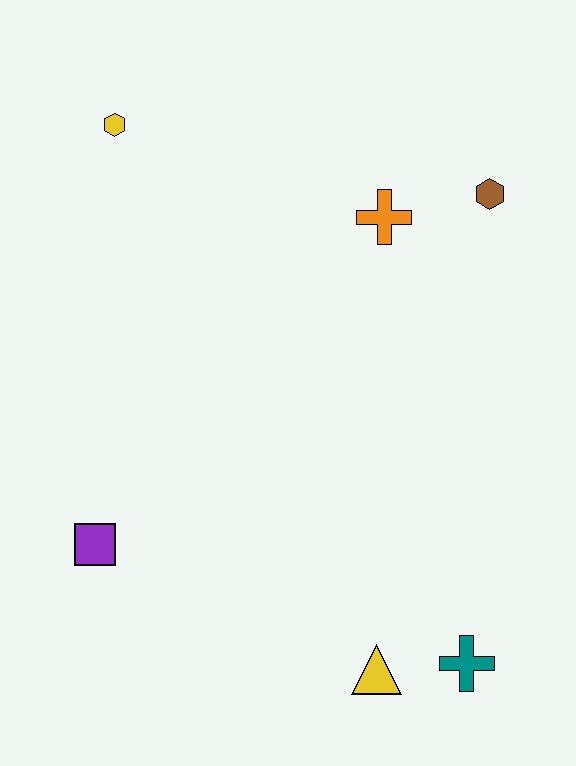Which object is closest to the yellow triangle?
The teal cross is closest to the yellow triangle.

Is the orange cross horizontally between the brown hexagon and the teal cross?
No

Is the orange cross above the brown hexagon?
No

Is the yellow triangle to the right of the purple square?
Yes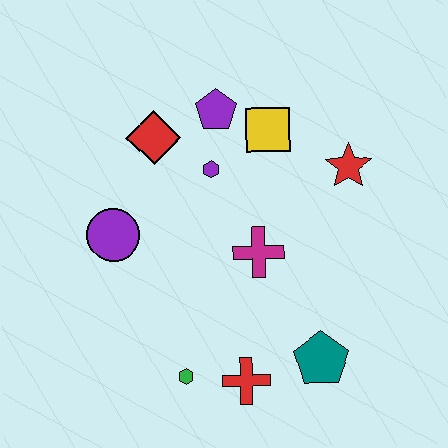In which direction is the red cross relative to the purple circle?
The red cross is below the purple circle.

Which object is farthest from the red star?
The green hexagon is farthest from the red star.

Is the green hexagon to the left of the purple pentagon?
Yes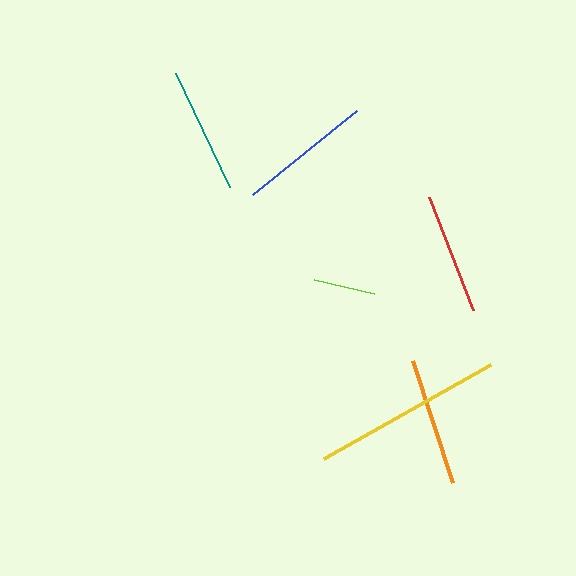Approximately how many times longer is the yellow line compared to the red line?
The yellow line is approximately 1.6 times the length of the red line.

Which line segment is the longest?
The yellow line is the longest at approximately 191 pixels.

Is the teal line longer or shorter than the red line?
The teal line is longer than the red line.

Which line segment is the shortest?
The lime line is the shortest at approximately 62 pixels.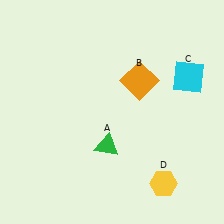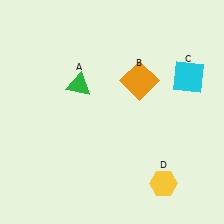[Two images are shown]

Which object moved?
The green triangle (A) moved up.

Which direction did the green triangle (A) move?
The green triangle (A) moved up.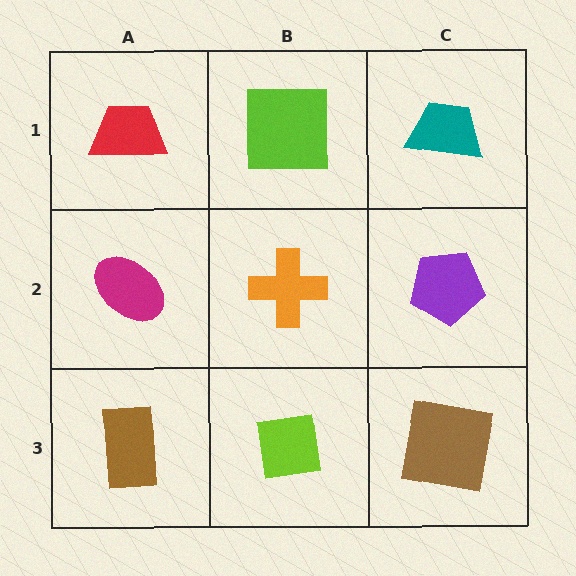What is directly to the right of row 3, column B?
A brown square.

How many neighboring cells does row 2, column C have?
3.